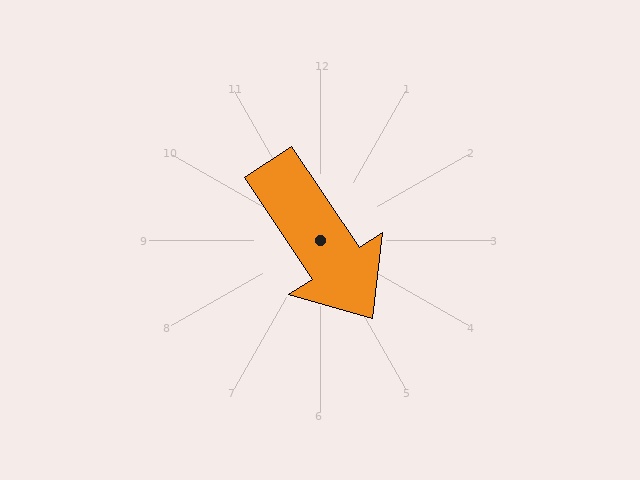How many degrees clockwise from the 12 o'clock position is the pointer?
Approximately 146 degrees.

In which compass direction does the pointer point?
Southeast.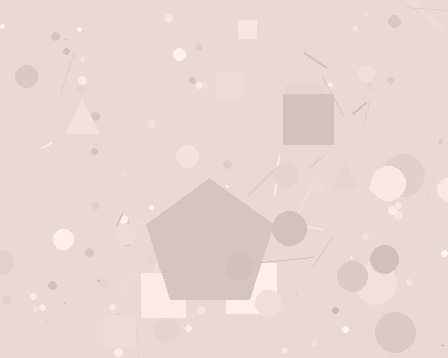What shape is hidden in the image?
A pentagon is hidden in the image.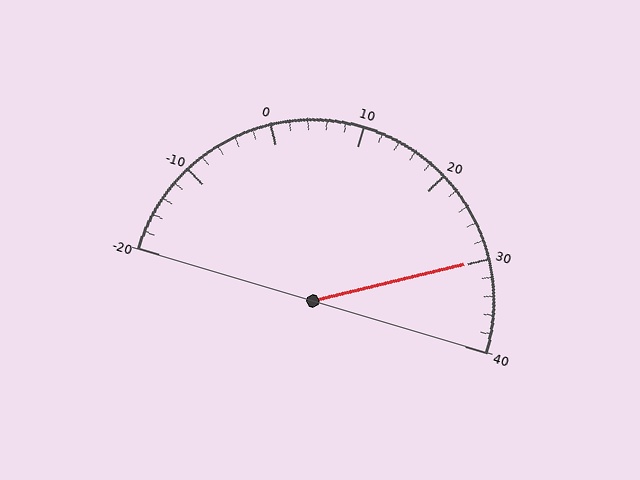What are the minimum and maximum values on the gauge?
The gauge ranges from -20 to 40.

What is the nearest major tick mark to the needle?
The nearest major tick mark is 30.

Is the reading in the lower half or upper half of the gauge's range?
The reading is in the upper half of the range (-20 to 40).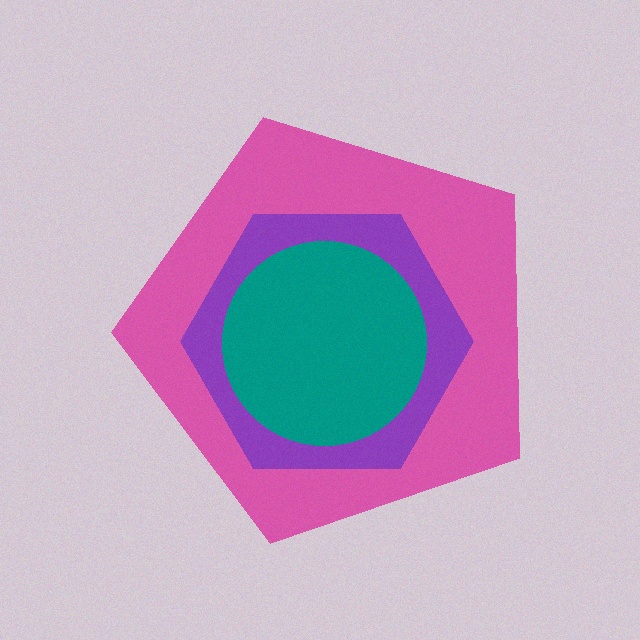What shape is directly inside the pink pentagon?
The purple hexagon.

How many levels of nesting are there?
3.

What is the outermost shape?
The pink pentagon.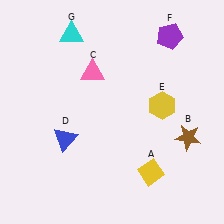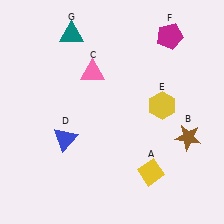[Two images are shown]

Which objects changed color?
F changed from purple to magenta. G changed from cyan to teal.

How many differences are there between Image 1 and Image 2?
There are 2 differences between the two images.